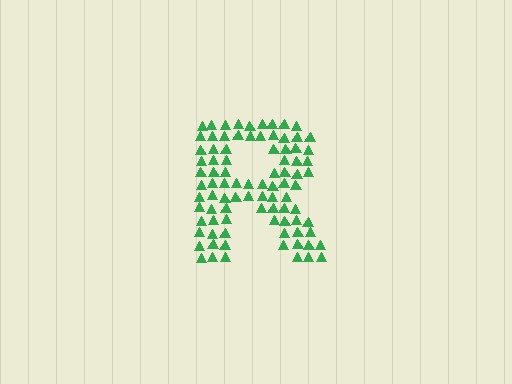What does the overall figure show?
The overall figure shows the letter R.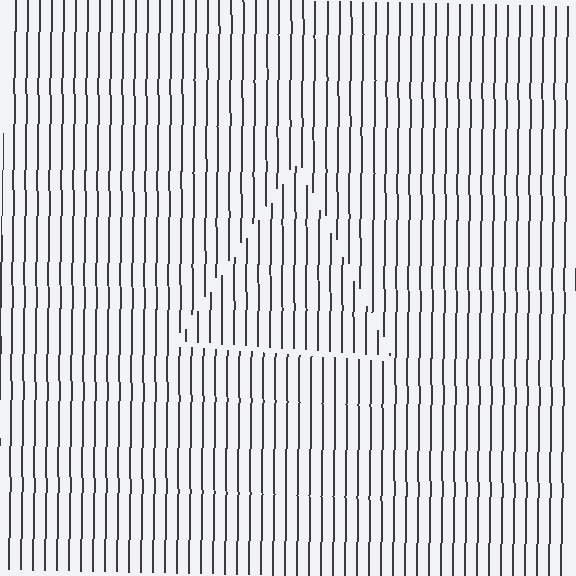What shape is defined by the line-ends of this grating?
An illusory triangle. The interior of the shape contains the same grating, shifted by half a period — the contour is defined by the phase discontinuity where line-ends from the inner and outer gratings abut.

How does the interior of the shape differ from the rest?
The interior of the shape contains the same grating, shifted by half a period — the contour is defined by the phase discontinuity where line-ends from the inner and outer gratings abut.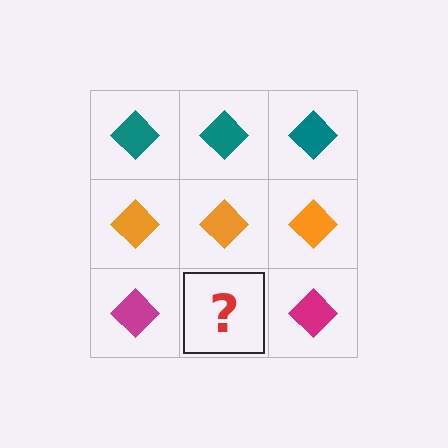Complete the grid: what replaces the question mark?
The question mark should be replaced with a magenta diamond.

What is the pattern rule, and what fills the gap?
The rule is that each row has a consistent color. The gap should be filled with a magenta diamond.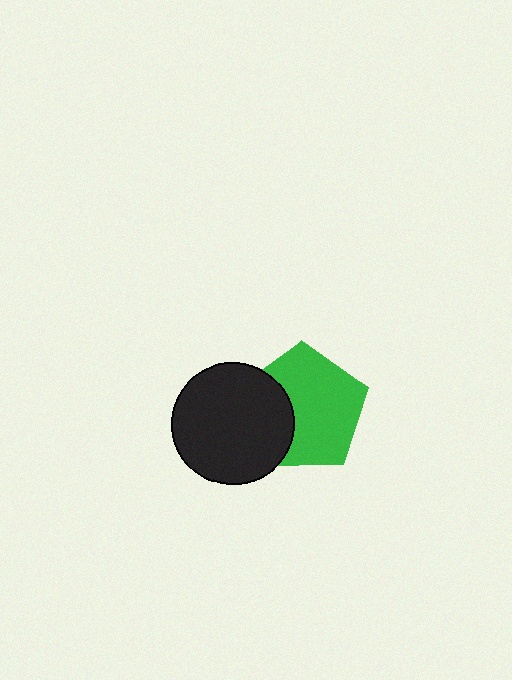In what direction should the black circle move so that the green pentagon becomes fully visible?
The black circle should move left. That is the shortest direction to clear the overlap and leave the green pentagon fully visible.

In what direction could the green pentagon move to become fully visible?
The green pentagon could move right. That would shift it out from behind the black circle entirely.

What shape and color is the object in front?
The object in front is a black circle.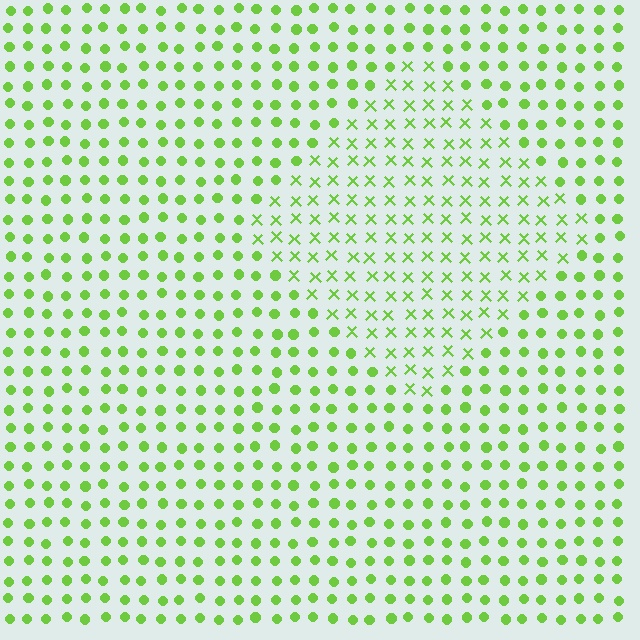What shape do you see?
I see a diamond.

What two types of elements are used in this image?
The image uses X marks inside the diamond region and circles outside it.